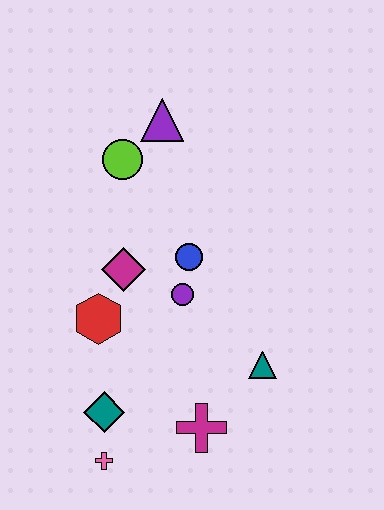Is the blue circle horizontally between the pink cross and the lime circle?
No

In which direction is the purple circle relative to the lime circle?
The purple circle is below the lime circle.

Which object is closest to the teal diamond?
The pink cross is closest to the teal diamond.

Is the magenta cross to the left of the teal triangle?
Yes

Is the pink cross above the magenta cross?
No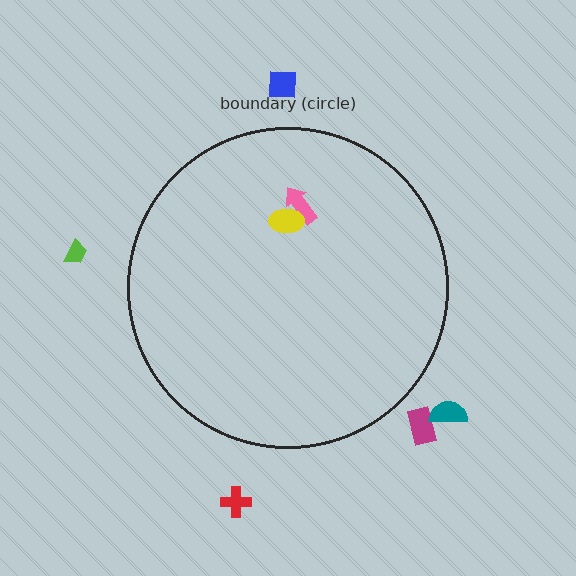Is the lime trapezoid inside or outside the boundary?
Outside.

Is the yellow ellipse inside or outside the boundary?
Inside.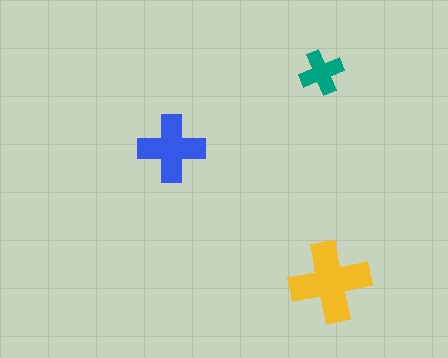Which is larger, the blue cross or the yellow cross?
The yellow one.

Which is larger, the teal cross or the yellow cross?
The yellow one.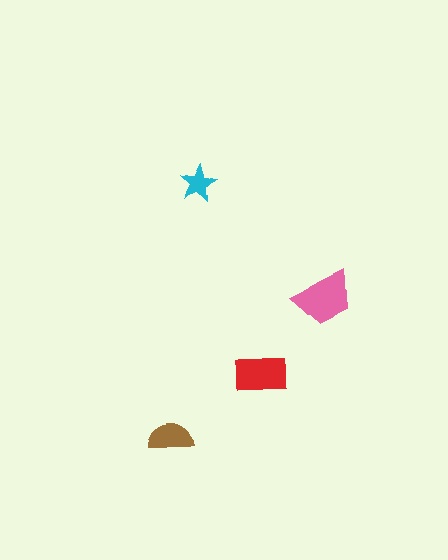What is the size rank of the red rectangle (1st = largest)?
2nd.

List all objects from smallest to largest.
The cyan star, the brown semicircle, the red rectangle, the pink trapezoid.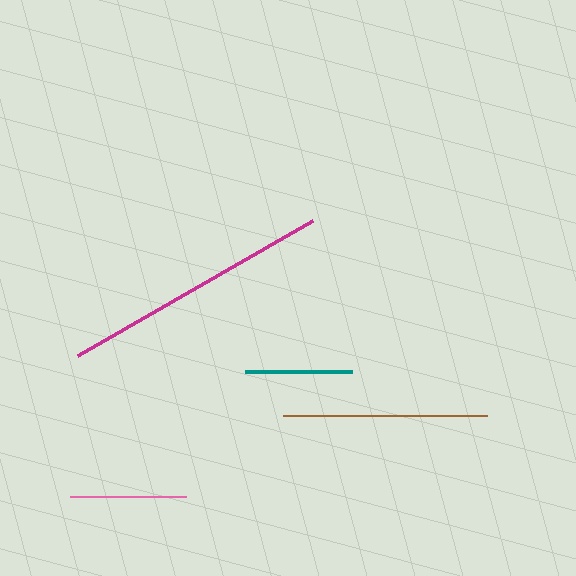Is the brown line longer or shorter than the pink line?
The brown line is longer than the pink line.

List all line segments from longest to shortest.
From longest to shortest: magenta, brown, pink, teal.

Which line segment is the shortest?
The teal line is the shortest at approximately 107 pixels.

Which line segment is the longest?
The magenta line is the longest at approximately 271 pixels.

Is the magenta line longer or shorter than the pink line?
The magenta line is longer than the pink line.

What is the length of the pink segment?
The pink segment is approximately 116 pixels long.